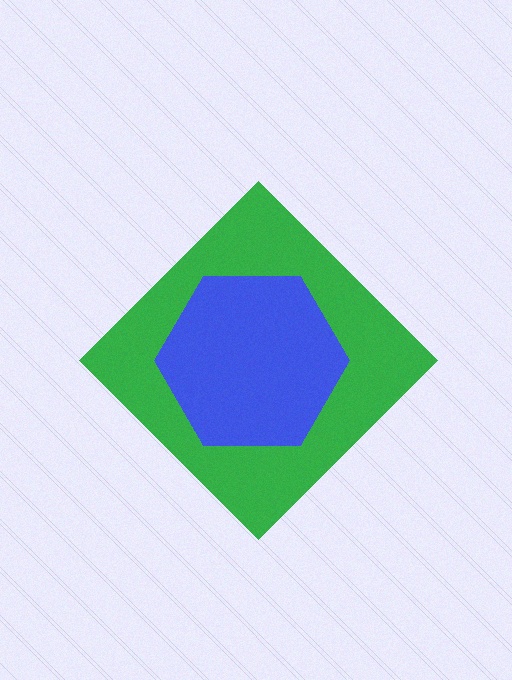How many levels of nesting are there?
2.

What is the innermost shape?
The blue hexagon.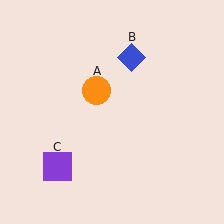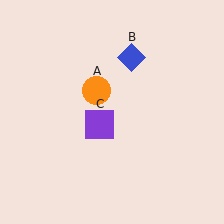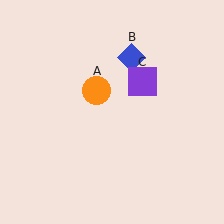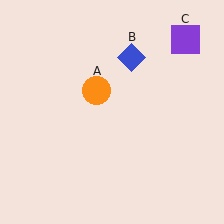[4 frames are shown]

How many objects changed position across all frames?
1 object changed position: purple square (object C).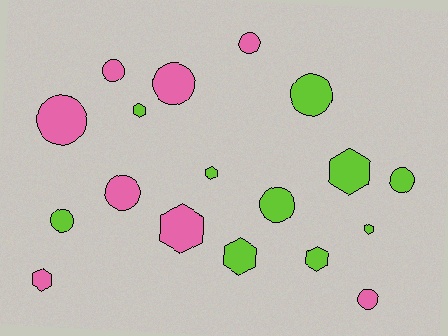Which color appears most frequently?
Lime, with 10 objects.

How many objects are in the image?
There are 18 objects.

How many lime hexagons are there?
There are 6 lime hexagons.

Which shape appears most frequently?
Circle, with 10 objects.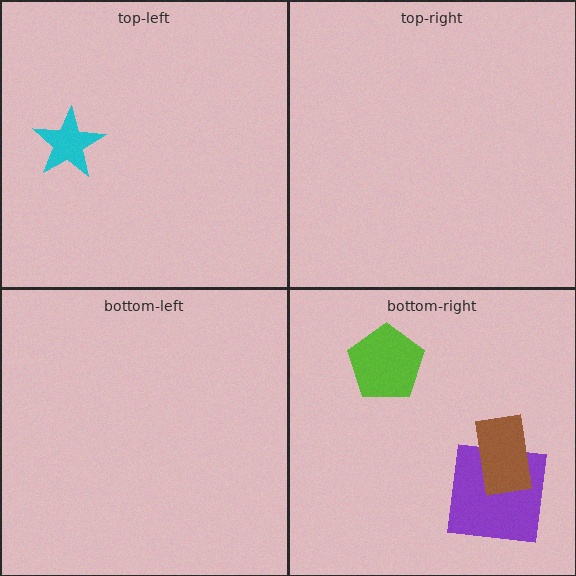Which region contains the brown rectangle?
The bottom-right region.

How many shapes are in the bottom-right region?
3.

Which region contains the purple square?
The bottom-right region.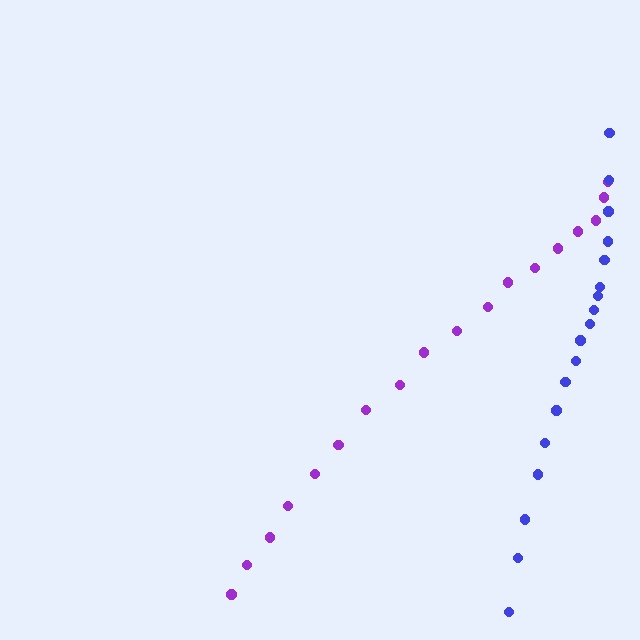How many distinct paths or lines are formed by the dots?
There are 2 distinct paths.